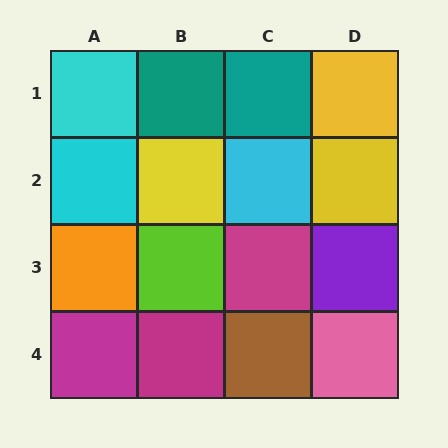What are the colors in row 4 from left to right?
Magenta, magenta, brown, pink.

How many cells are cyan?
3 cells are cyan.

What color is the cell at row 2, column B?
Yellow.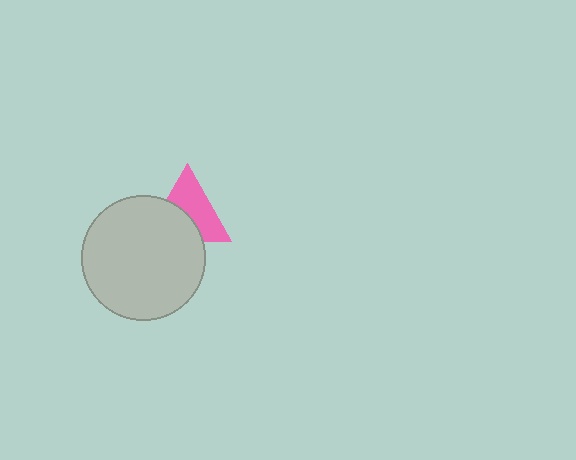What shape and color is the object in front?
The object in front is a light gray circle.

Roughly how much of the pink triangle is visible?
About half of it is visible (roughly 56%).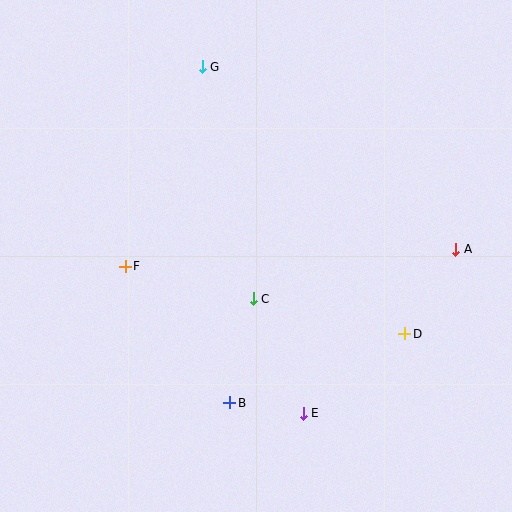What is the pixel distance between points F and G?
The distance between F and G is 214 pixels.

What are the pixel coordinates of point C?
Point C is at (253, 299).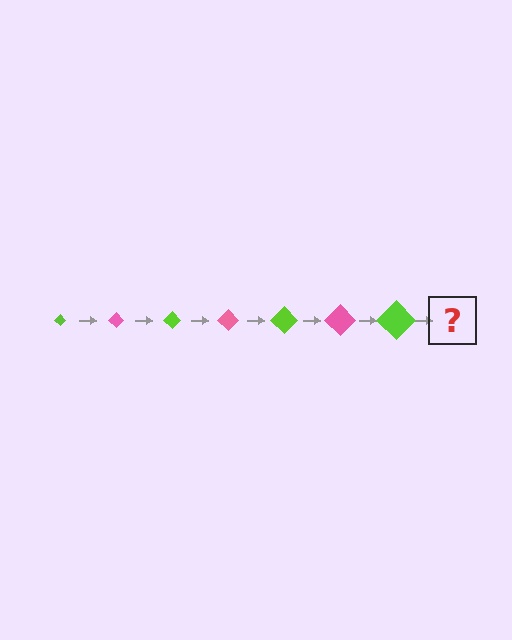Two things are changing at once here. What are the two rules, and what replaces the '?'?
The two rules are that the diamond grows larger each step and the color cycles through lime and pink. The '?' should be a pink diamond, larger than the previous one.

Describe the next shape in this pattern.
It should be a pink diamond, larger than the previous one.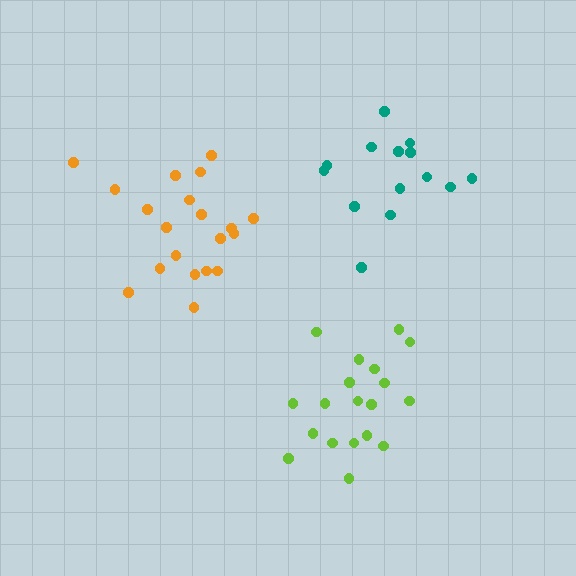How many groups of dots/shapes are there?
There are 3 groups.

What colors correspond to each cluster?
The clusters are colored: teal, lime, orange.